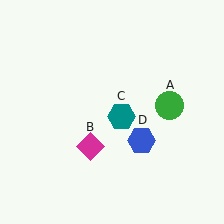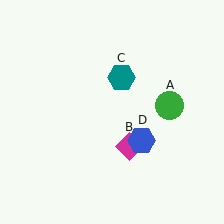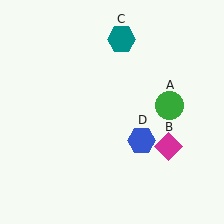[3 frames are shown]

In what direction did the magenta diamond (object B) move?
The magenta diamond (object B) moved right.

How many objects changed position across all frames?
2 objects changed position: magenta diamond (object B), teal hexagon (object C).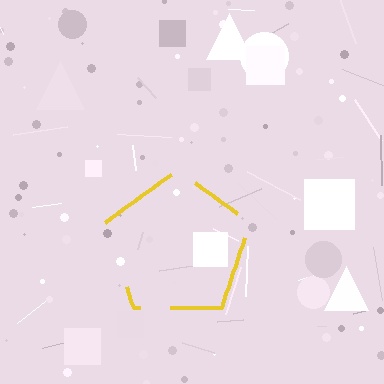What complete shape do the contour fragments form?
The contour fragments form a pentagon.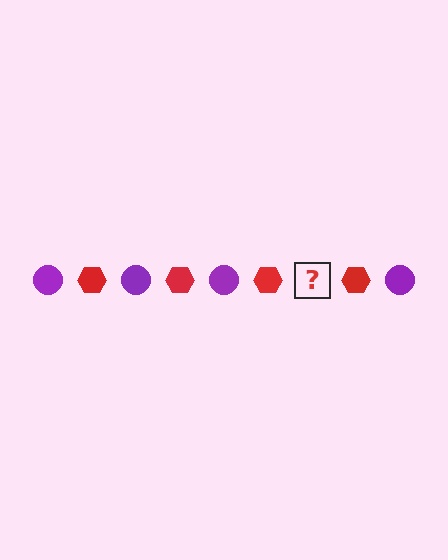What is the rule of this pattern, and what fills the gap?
The rule is that the pattern alternates between purple circle and red hexagon. The gap should be filled with a purple circle.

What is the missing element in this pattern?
The missing element is a purple circle.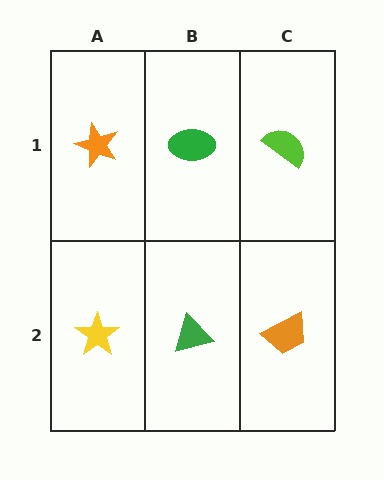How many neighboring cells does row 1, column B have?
3.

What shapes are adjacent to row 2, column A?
An orange star (row 1, column A), a green triangle (row 2, column B).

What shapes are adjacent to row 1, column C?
An orange trapezoid (row 2, column C), a green ellipse (row 1, column B).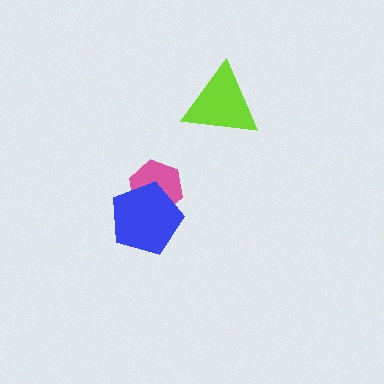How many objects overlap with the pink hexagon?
1 object overlaps with the pink hexagon.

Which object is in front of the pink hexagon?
The blue pentagon is in front of the pink hexagon.